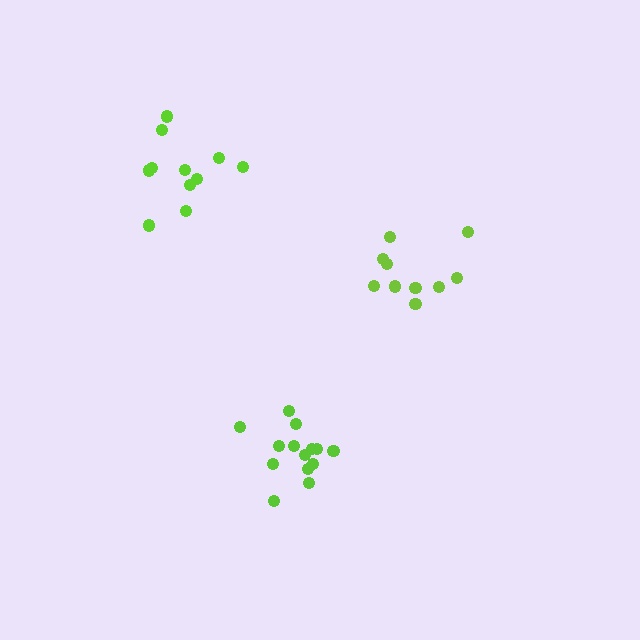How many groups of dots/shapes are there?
There are 3 groups.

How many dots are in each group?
Group 1: 10 dots, Group 2: 11 dots, Group 3: 14 dots (35 total).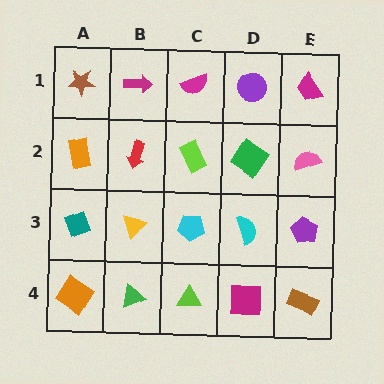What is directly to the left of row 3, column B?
A teal diamond.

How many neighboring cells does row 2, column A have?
3.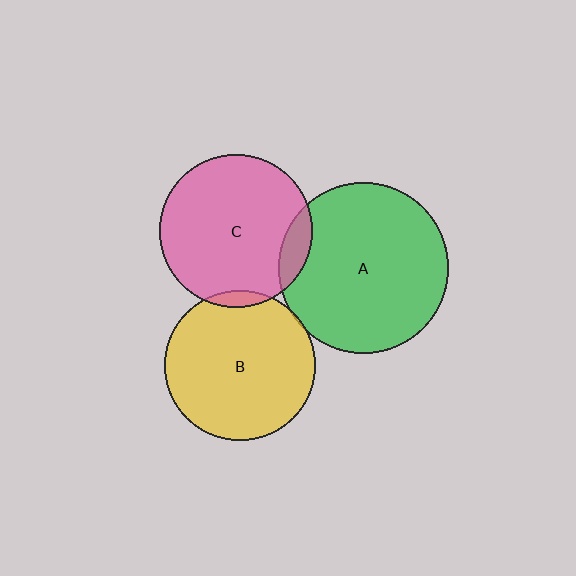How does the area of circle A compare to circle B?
Approximately 1.3 times.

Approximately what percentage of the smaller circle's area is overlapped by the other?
Approximately 5%.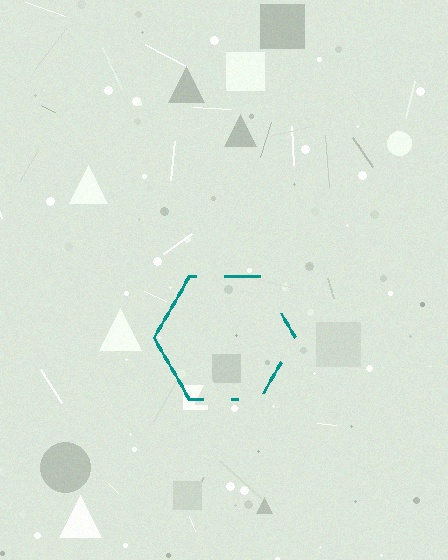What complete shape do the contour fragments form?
The contour fragments form a hexagon.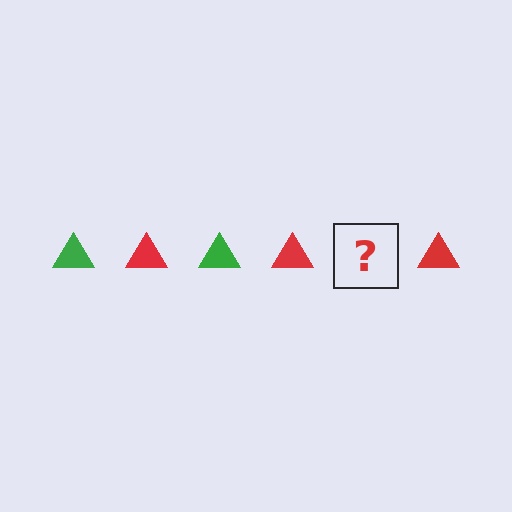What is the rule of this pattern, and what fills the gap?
The rule is that the pattern cycles through green, red triangles. The gap should be filled with a green triangle.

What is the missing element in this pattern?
The missing element is a green triangle.